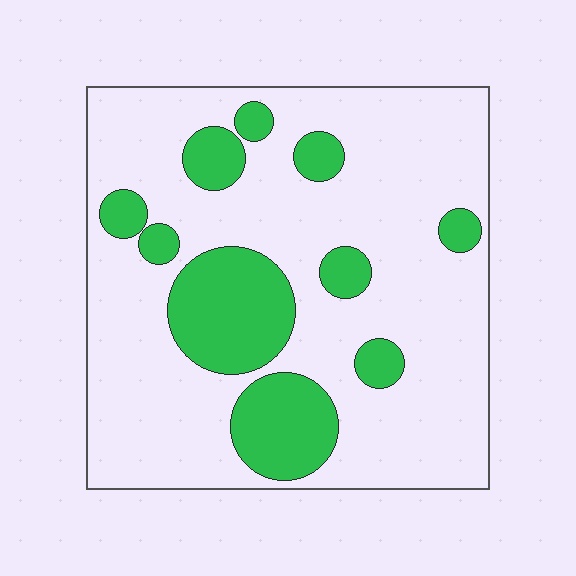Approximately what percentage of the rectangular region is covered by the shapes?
Approximately 25%.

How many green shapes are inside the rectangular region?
10.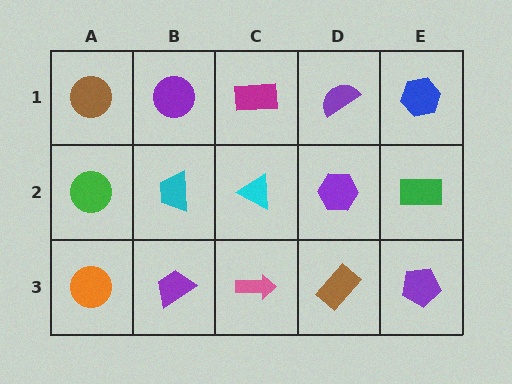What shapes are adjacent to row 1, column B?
A cyan trapezoid (row 2, column B), a brown circle (row 1, column A), a magenta rectangle (row 1, column C).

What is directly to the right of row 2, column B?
A cyan triangle.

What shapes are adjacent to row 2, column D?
A purple semicircle (row 1, column D), a brown rectangle (row 3, column D), a cyan triangle (row 2, column C), a green rectangle (row 2, column E).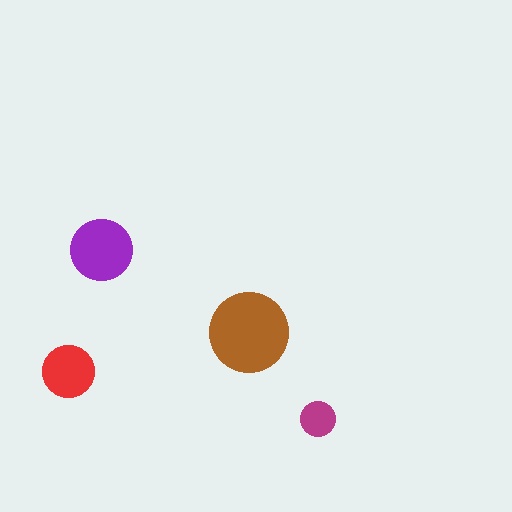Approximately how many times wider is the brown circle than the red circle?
About 1.5 times wider.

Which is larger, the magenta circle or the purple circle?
The purple one.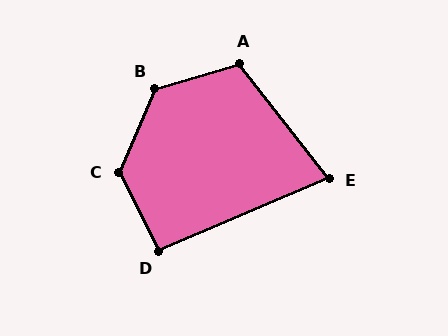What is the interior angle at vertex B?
Approximately 129 degrees (obtuse).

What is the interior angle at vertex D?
Approximately 94 degrees (approximately right).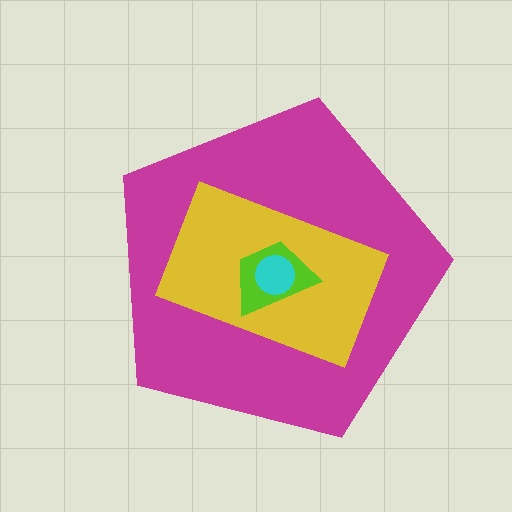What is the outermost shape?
The magenta pentagon.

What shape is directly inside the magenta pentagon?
The yellow rectangle.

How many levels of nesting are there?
4.